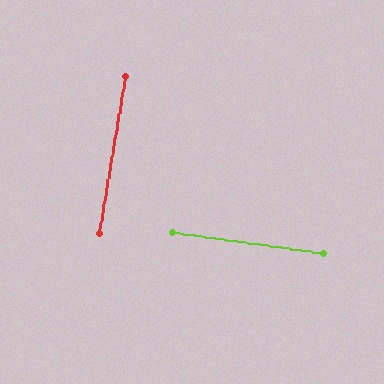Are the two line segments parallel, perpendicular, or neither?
Perpendicular — they meet at approximately 88°.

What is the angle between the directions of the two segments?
Approximately 88 degrees.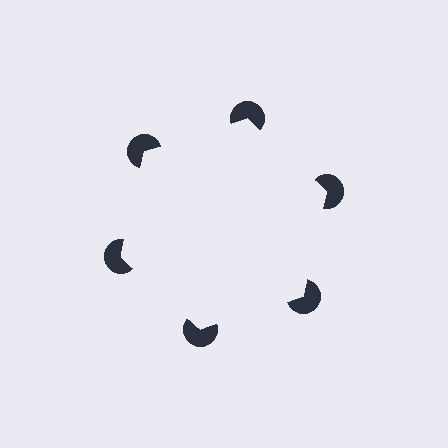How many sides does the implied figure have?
6 sides.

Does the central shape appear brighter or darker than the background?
It typically appears slightly brighter than the background, even though no actual brightness change is drawn.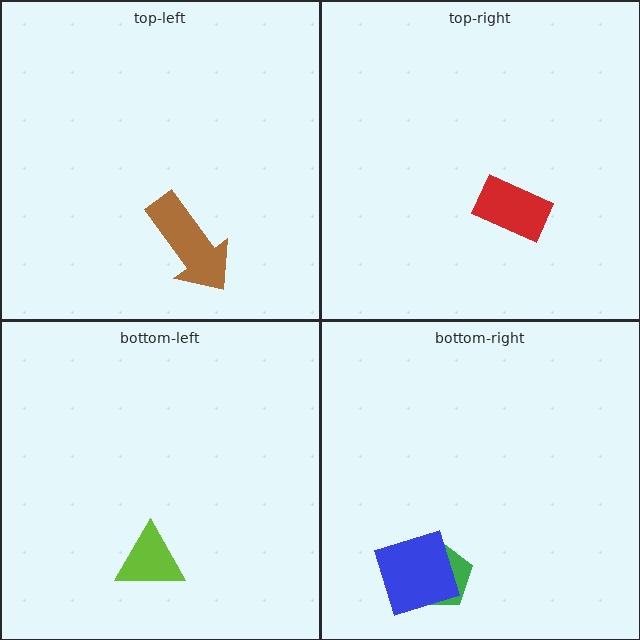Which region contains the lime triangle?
The bottom-left region.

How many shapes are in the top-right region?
1.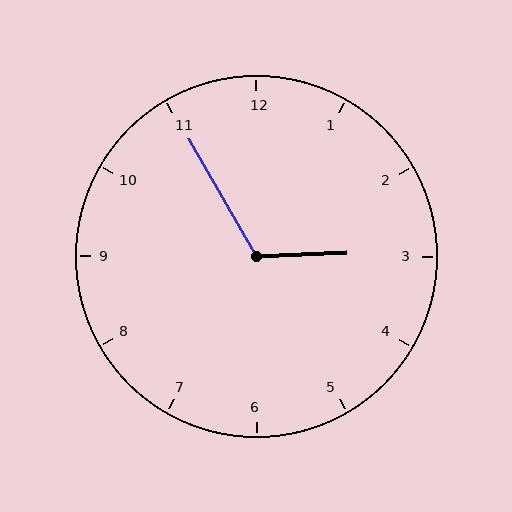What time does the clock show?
2:55.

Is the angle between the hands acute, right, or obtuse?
It is obtuse.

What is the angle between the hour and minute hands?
Approximately 118 degrees.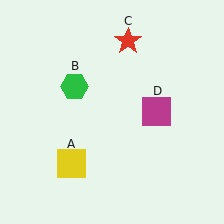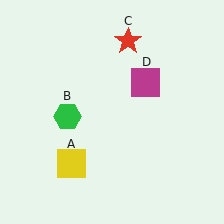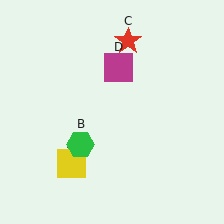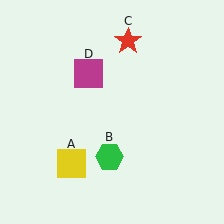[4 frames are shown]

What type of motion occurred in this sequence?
The green hexagon (object B), magenta square (object D) rotated counterclockwise around the center of the scene.